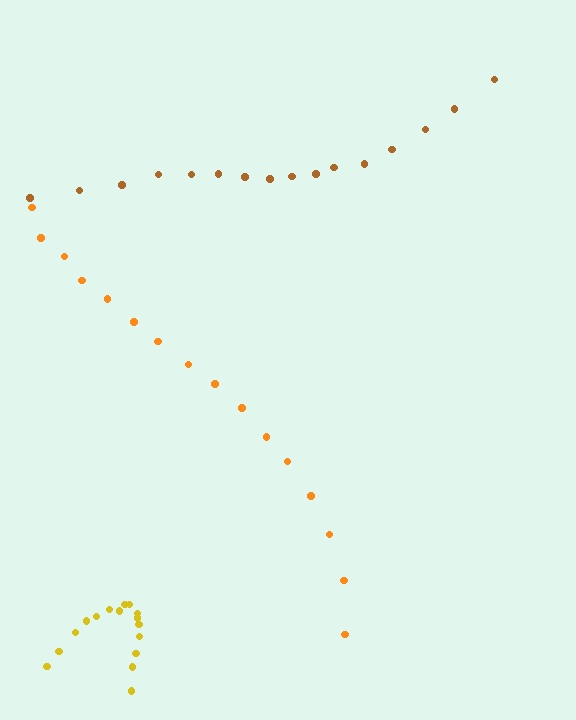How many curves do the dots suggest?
There are 3 distinct paths.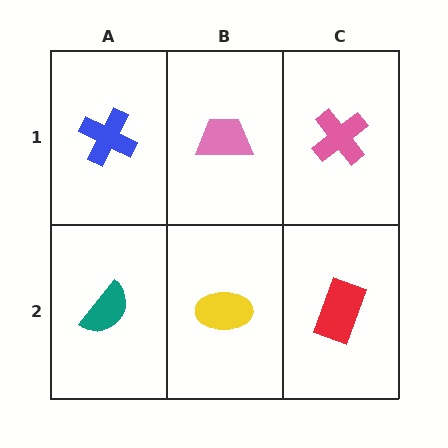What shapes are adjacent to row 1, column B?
A yellow ellipse (row 2, column B), a blue cross (row 1, column A), a pink cross (row 1, column C).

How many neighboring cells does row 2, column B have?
3.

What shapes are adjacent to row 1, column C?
A red rectangle (row 2, column C), a pink trapezoid (row 1, column B).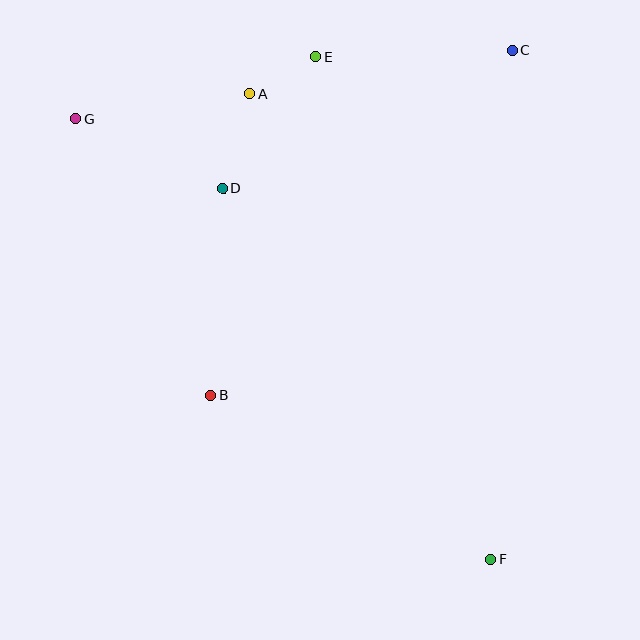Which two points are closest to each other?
Points A and E are closest to each other.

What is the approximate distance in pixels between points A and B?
The distance between A and B is approximately 305 pixels.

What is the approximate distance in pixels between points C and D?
The distance between C and D is approximately 320 pixels.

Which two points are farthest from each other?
Points F and G are farthest from each other.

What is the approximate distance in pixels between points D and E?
The distance between D and E is approximately 161 pixels.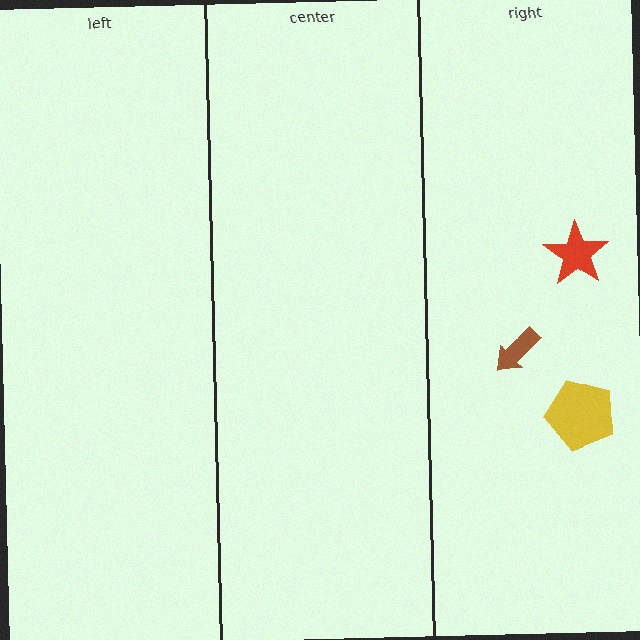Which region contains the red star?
The right region.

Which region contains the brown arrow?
The right region.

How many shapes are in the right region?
3.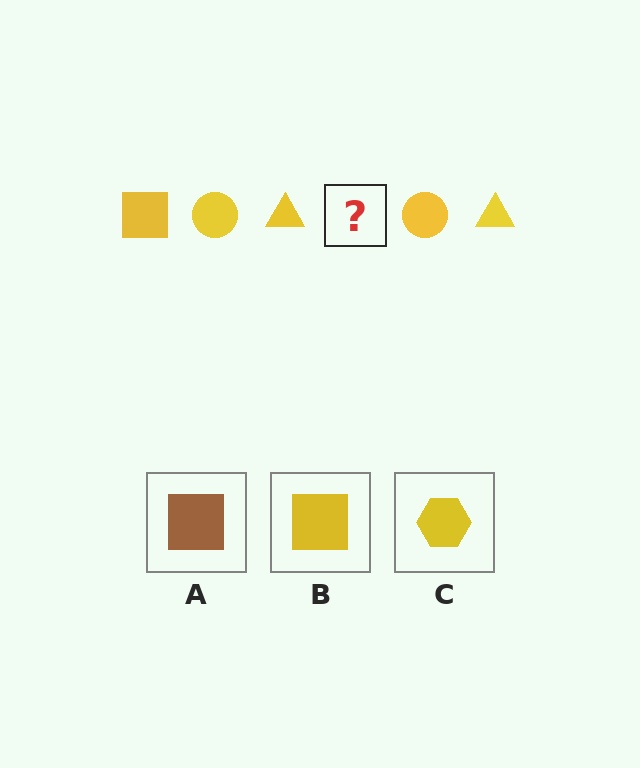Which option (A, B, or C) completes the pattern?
B.